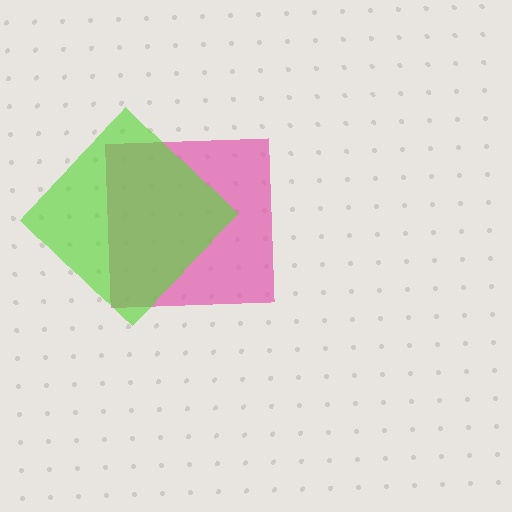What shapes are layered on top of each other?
The layered shapes are: a pink square, a lime diamond.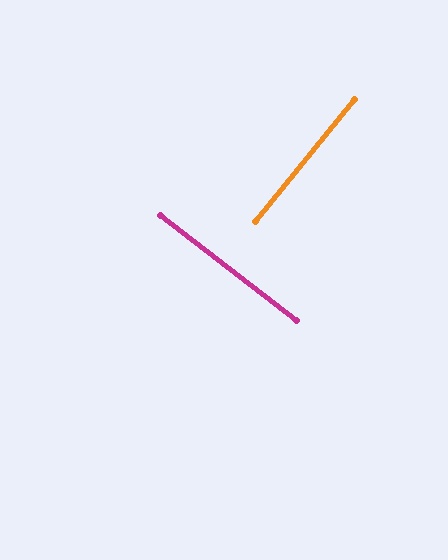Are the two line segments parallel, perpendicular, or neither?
Perpendicular — they meet at approximately 88°.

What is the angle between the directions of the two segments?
Approximately 88 degrees.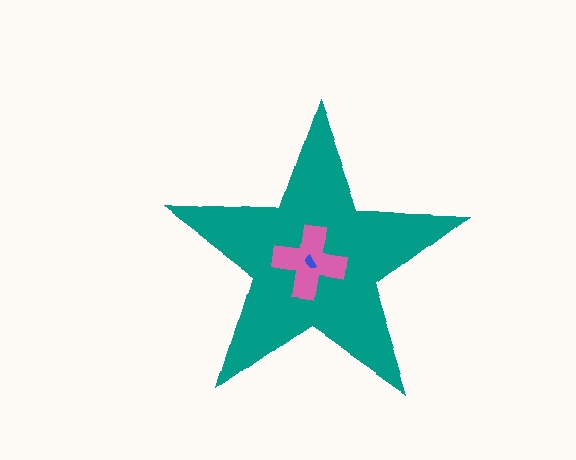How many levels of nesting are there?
3.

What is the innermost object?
The blue semicircle.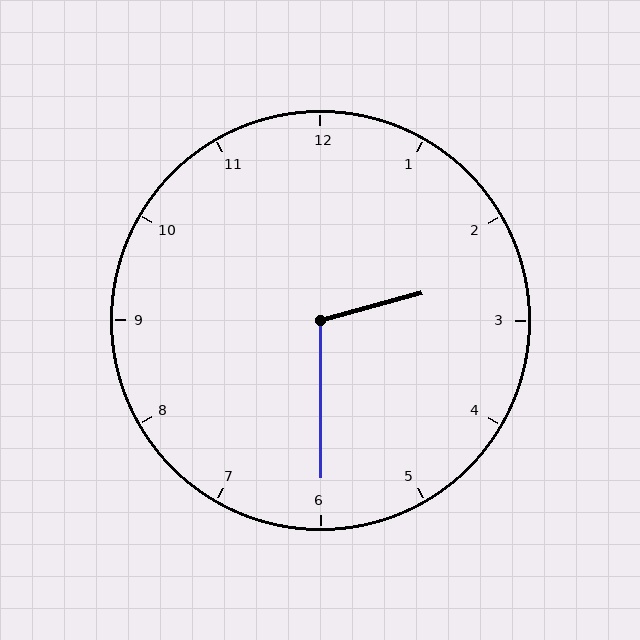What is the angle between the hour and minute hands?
Approximately 105 degrees.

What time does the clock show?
2:30.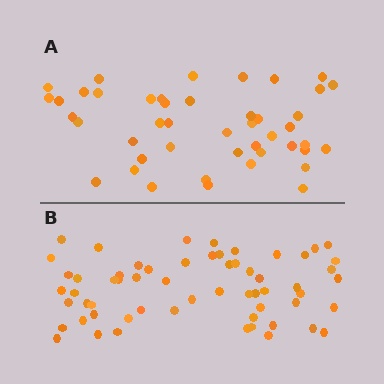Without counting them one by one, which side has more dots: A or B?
Region B (the bottom region) has more dots.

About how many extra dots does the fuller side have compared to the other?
Region B has approximately 15 more dots than region A.